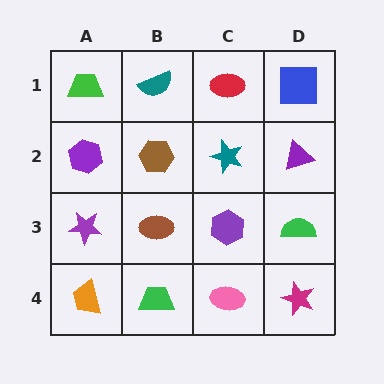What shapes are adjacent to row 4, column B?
A brown ellipse (row 3, column B), an orange trapezoid (row 4, column A), a pink ellipse (row 4, column C).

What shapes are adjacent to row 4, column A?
A purple star (row 3, column A), a green trapezoid (row 4, column B).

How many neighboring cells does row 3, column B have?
4.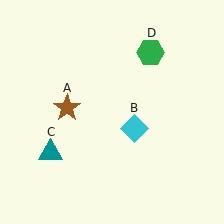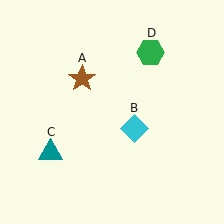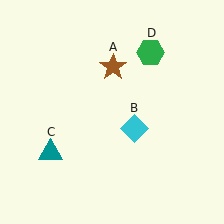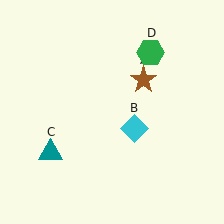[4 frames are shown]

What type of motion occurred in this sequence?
The brown star (object A) rotated clockwise around the center of the scene.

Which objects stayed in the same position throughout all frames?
Cyan diamond (object B) and teal triangle (object C) and green hexagon (object D) remained stationary.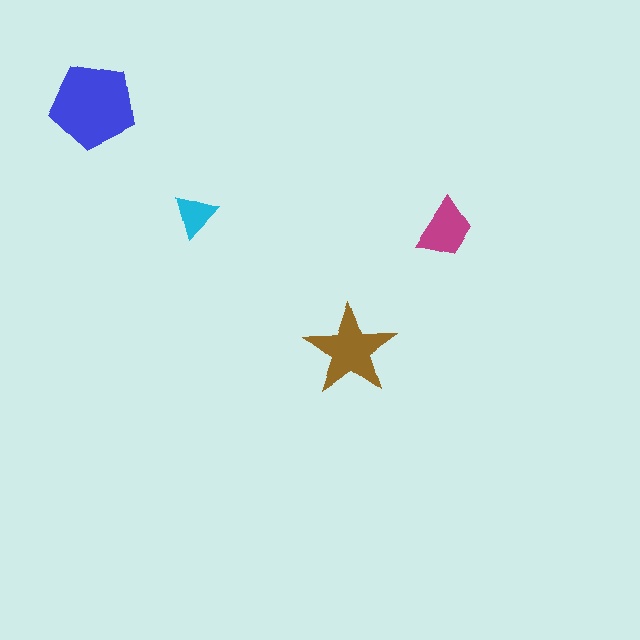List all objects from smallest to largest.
The cyan triangle, the magenta trapezoid, the brown star, the blue pentagon.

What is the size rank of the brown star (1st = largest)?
2nd.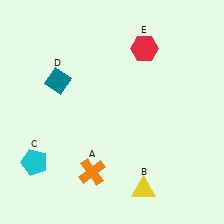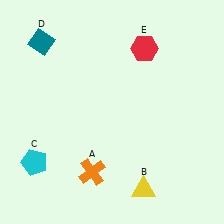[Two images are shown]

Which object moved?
The teal diamond (D) moved up.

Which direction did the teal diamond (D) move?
The teal diamond (D) moved up.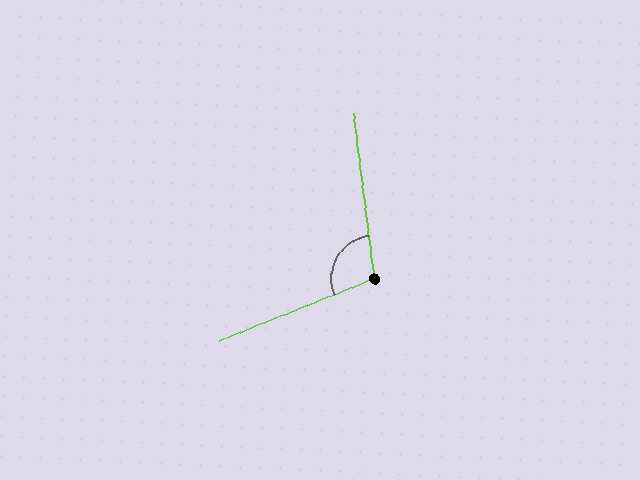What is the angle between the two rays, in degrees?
Approximately 105 degrees.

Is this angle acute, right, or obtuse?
It is obtuse.